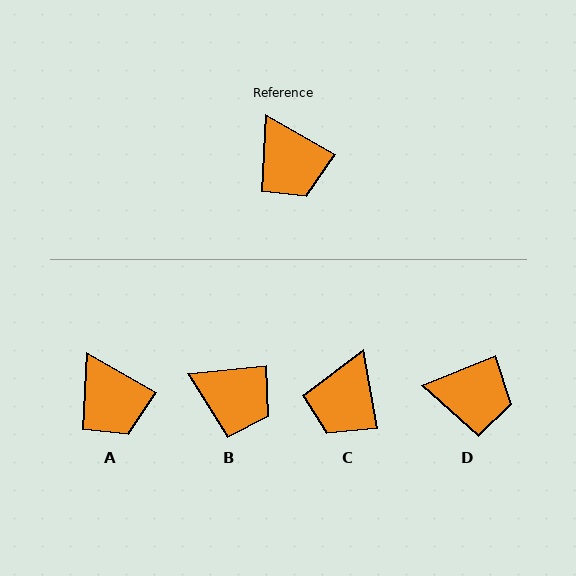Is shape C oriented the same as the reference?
No, it is off by about 50 degrees.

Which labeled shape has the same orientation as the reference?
A.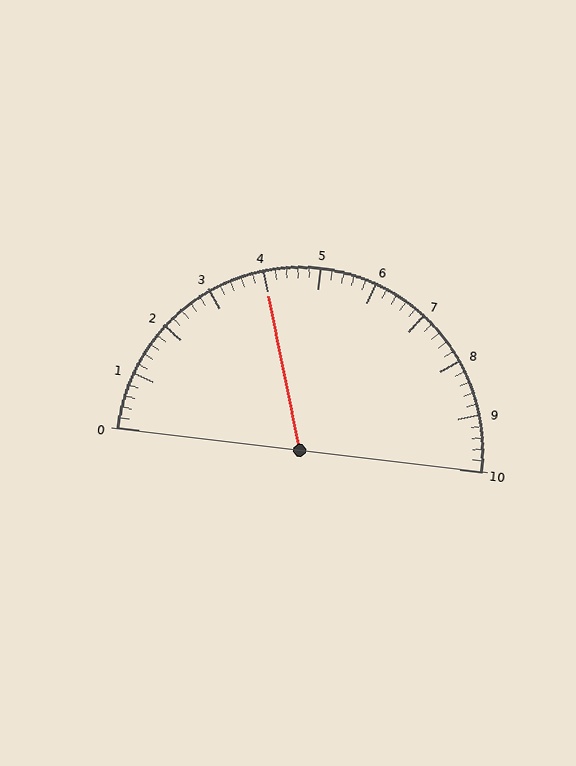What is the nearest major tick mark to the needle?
The nearest major tick mark is 4.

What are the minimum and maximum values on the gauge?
The gauge ranges from 0 to 10.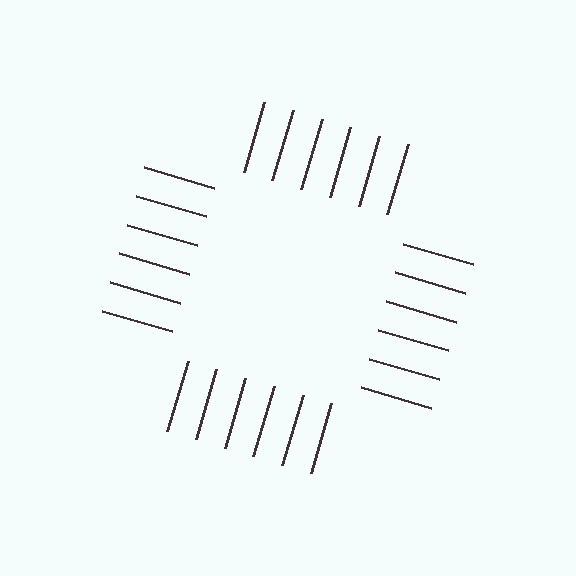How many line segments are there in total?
24 — 6 along each of the 4 edges.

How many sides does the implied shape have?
4 sides — the line-ends trace a square.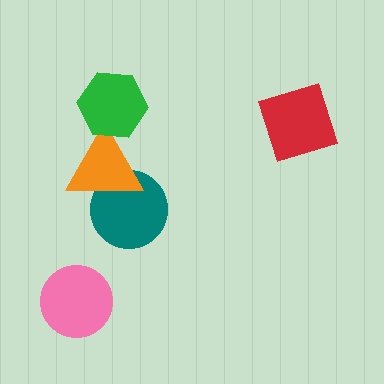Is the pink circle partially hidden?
No, no other shape covers it.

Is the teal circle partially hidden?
Yes, it is partially covered by another shape.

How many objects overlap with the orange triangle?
2 objects overlap with the orange triangle.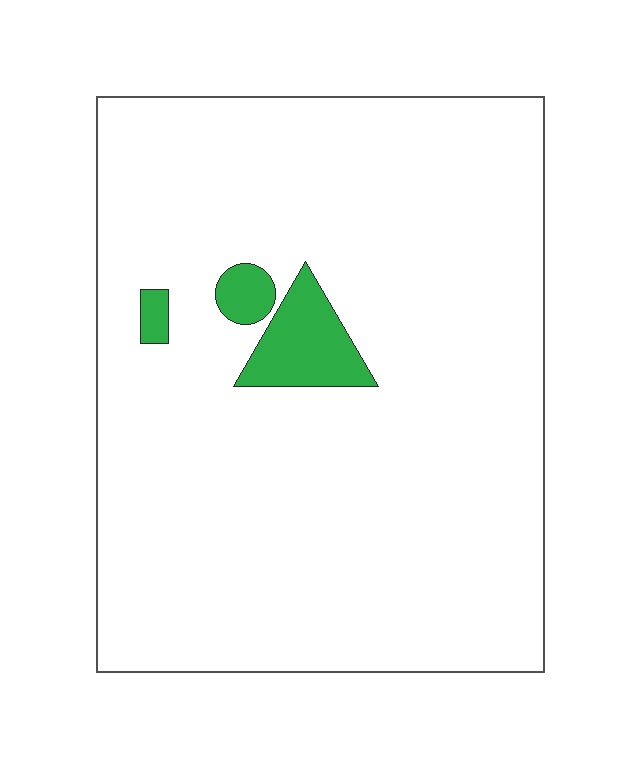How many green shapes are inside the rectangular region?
3.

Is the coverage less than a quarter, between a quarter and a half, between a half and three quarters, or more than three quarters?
Less than a quarter.